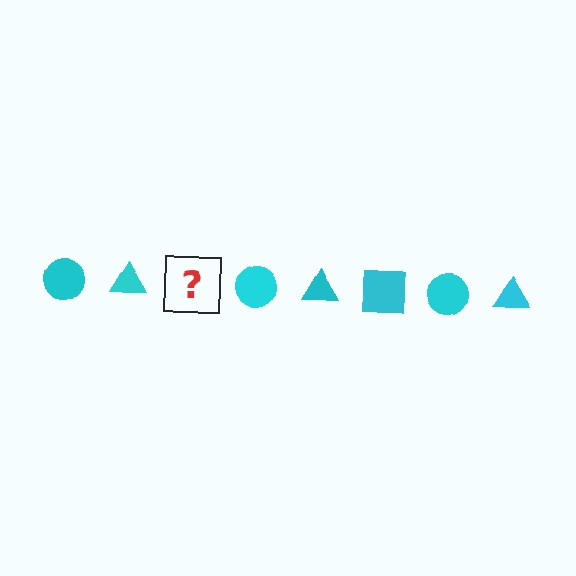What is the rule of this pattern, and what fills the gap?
The rule is that the pattern cycles through circle, triangle, square shapes in cyan. The gap should be filled with a cyan square.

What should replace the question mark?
The question mark should be replaced with a cyan square.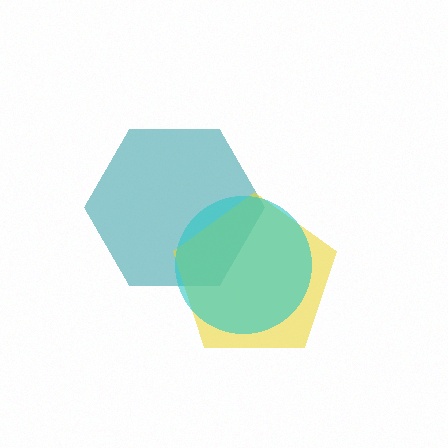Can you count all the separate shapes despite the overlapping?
Yes, there are 3 separate shapes.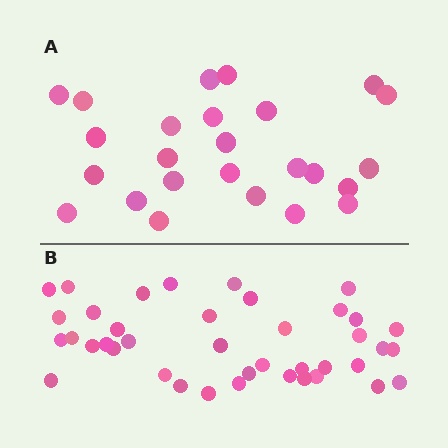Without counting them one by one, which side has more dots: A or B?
Region B (the bottom region) has more dots.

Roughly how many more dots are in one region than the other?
Region B has approximately 15 more dots than region A.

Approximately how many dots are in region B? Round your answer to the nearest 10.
About 40 dots.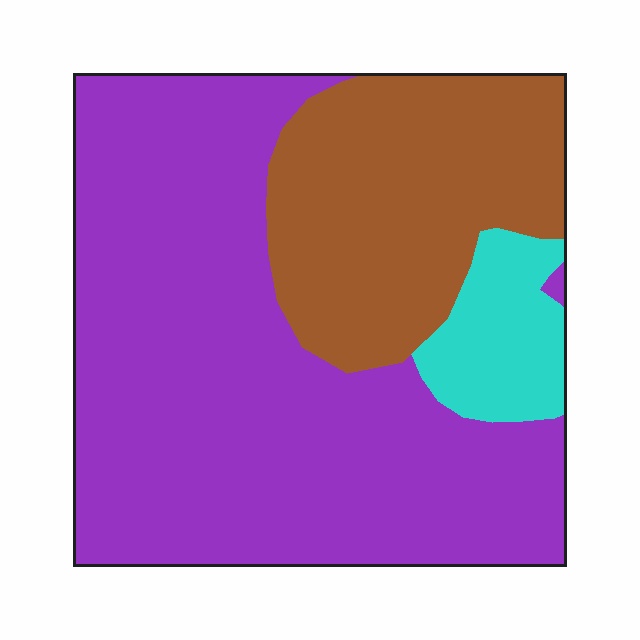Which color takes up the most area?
Purple, at roughly 65%.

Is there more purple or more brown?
Purple.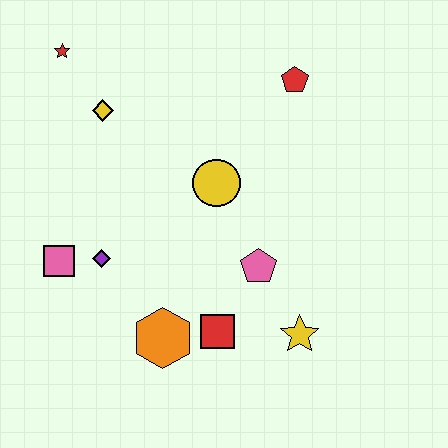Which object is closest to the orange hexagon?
The red square is closest to the orange hexagon.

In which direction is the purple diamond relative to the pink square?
The purple diamond is to the right of the pink square.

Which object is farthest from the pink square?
The red pentagon is farthest from the pink square.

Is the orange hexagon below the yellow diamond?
Yes